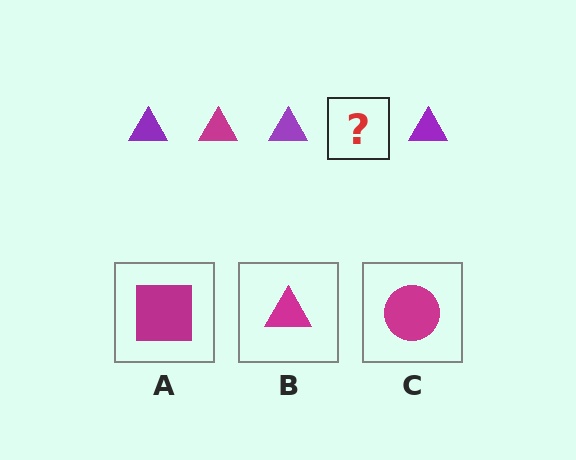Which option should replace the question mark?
Option B.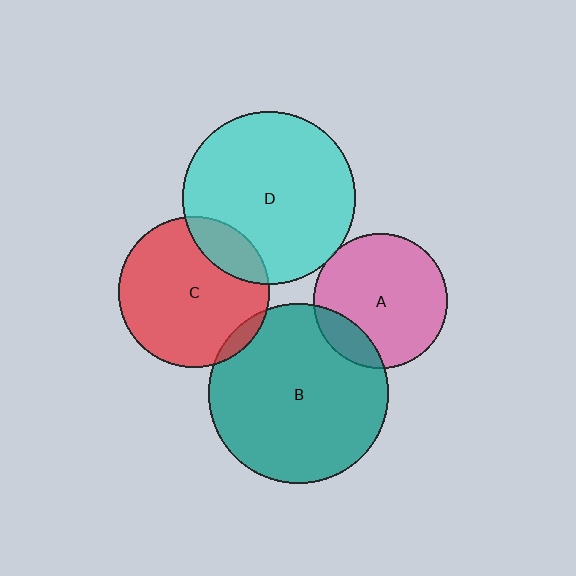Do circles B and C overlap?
Yes.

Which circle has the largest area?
Circle B (teal).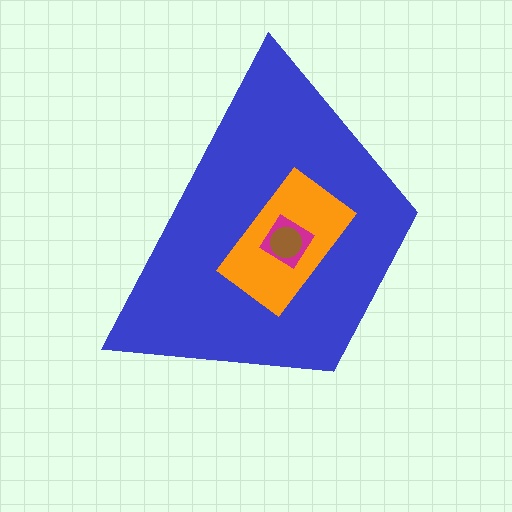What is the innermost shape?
The brown circle.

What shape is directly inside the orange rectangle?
The magenta diamond.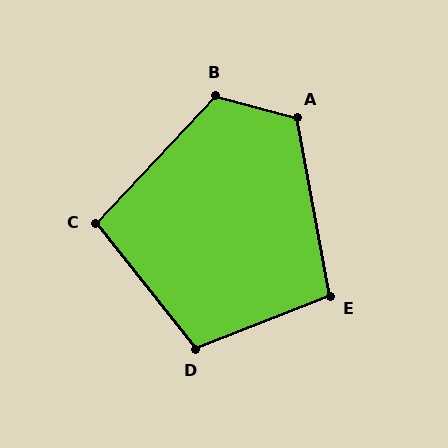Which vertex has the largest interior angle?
B, at approximately 118 degrees.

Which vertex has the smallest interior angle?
C, at approximately 98 degrees.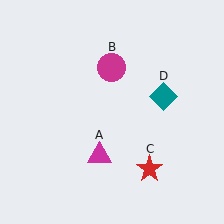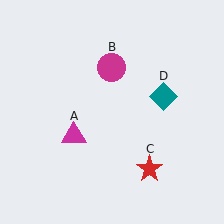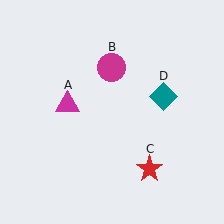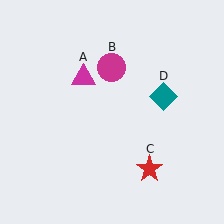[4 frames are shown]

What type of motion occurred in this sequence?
The magenta triangle (object A) rotated clockwise around the center of the scene.